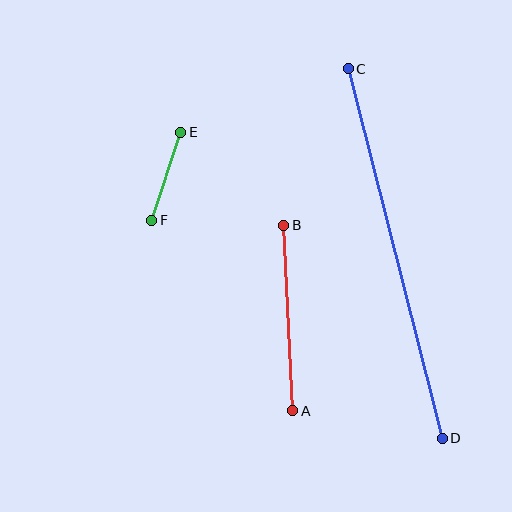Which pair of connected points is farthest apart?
Points C and D are farthest apart.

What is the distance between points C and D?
The distance is approximately 381 pixels.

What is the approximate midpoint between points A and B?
The midpoint is at approximately (288, 318) pixels.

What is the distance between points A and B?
The distance is approximately 186 pixels.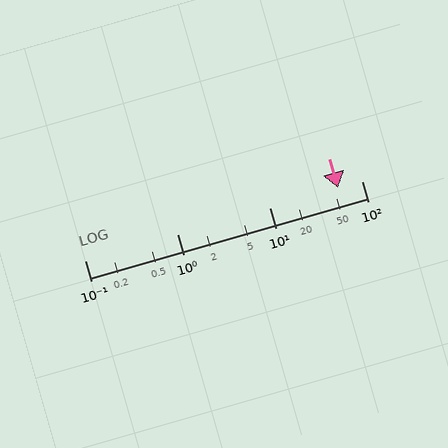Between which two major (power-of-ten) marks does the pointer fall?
The pointer is between 10 and 100.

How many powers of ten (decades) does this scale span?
The scale spans 3 decades, from 0.1 to 100.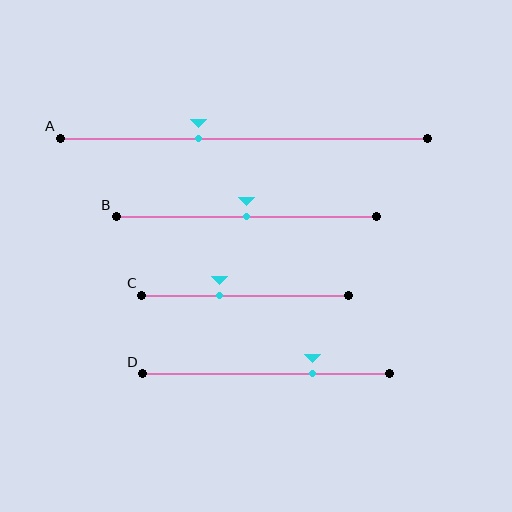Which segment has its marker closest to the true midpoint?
Segment B has its marker closest to the true midpoint.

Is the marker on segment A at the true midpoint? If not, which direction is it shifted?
No, the marker on segment A is shifted to the left by about 12% of the segment length.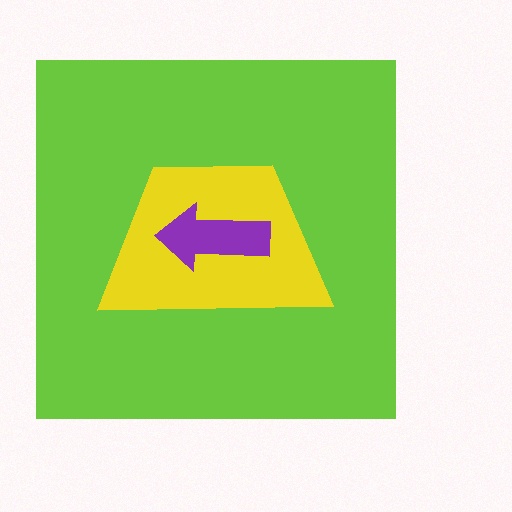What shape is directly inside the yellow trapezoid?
The purple arrow.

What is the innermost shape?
The purple arrow.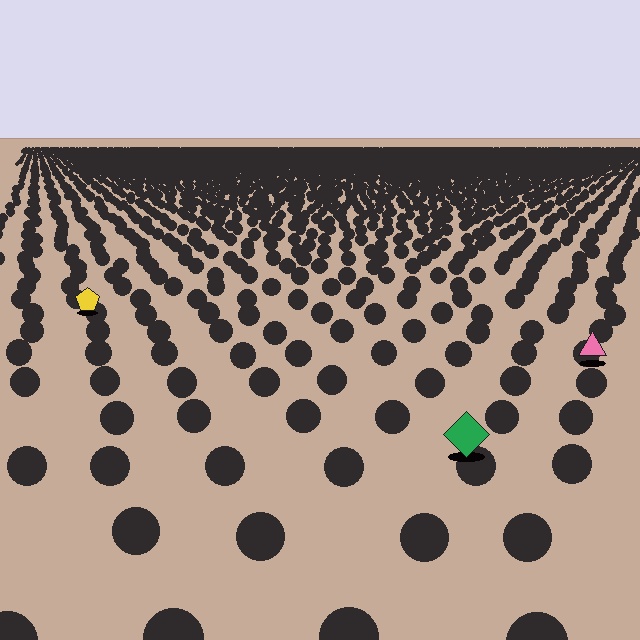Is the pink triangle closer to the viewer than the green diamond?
No. The green diamond is closer — you can tell from the texture gradient: the ground texture is coarser near it.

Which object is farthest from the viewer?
The yellow pentagon is farthest from the viewer. It appears smaller and the ground texture around it is denser.